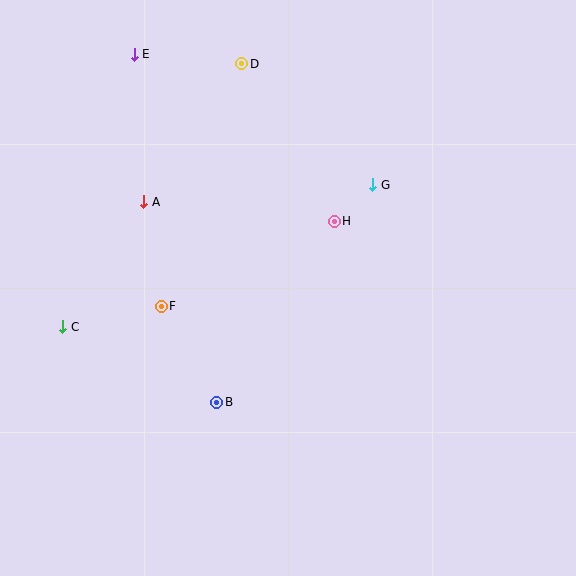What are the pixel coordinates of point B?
Point B is at (217, 402).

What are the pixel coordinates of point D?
Point D is at (242, 64).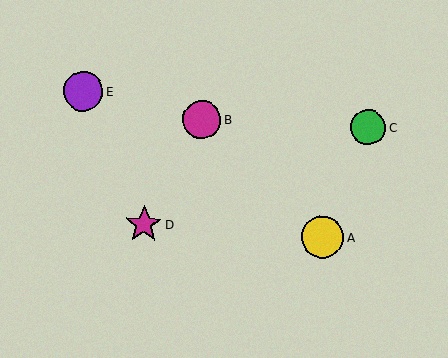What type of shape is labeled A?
Shape A is a yellow circle.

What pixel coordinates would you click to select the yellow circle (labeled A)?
Click at (323, 237) to select the yellow circle A.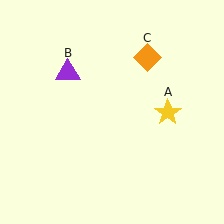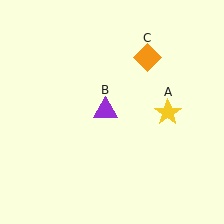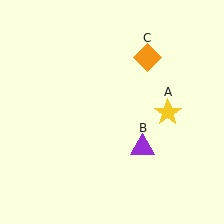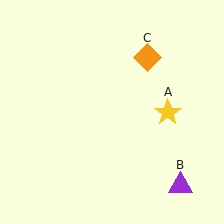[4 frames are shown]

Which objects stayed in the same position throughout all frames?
Yellow star (object A) and orange diamond (object C) remained stationary.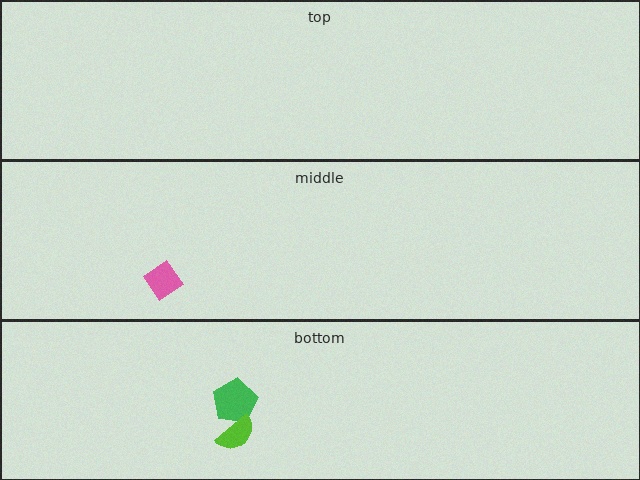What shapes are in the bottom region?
The green pentagon, the lime semicircle.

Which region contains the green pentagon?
The bottom region.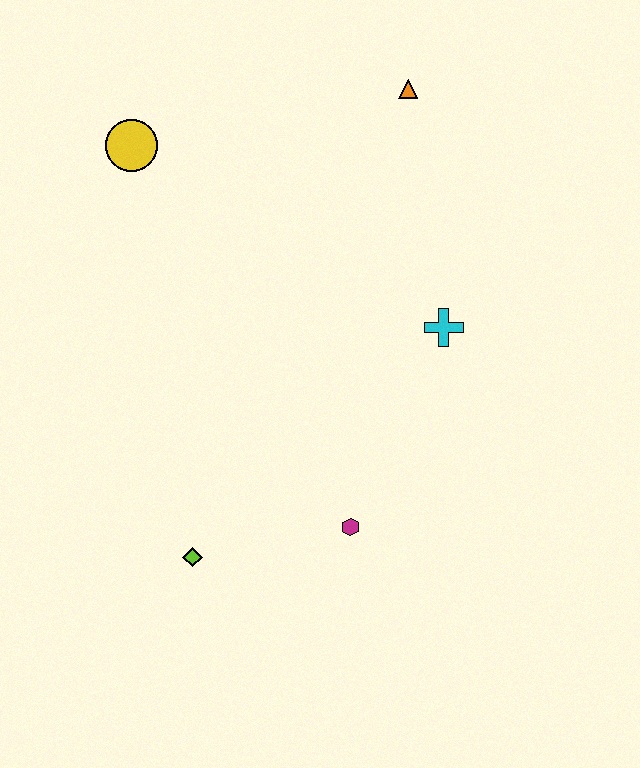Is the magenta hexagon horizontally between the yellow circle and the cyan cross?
Yes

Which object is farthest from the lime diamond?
The orange triangle is farthest from the lime diamond.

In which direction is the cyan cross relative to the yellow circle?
The cyan cross is to the right of the yellow circle.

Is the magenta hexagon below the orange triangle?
Yes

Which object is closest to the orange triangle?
The cyan cross is closest to the orange triangle.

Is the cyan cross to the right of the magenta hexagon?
Yes